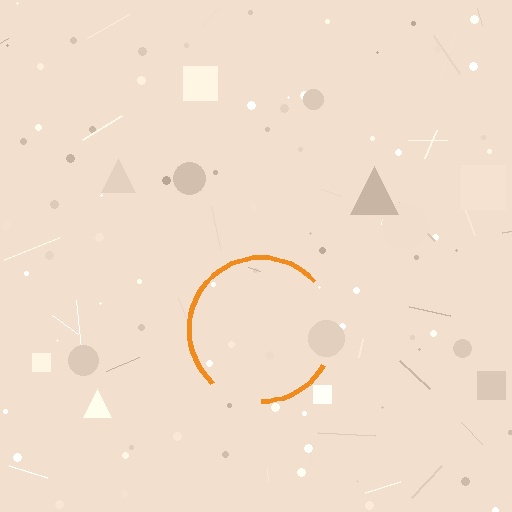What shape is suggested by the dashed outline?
The dashed outline suggests a circle.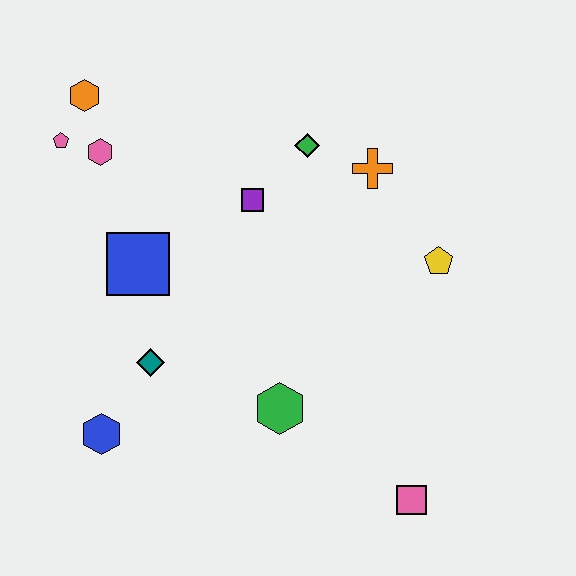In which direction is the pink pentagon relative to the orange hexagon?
The pink pentagon is below the orange hexagon.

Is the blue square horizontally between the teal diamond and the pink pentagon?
Yes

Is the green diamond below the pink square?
No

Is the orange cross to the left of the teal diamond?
No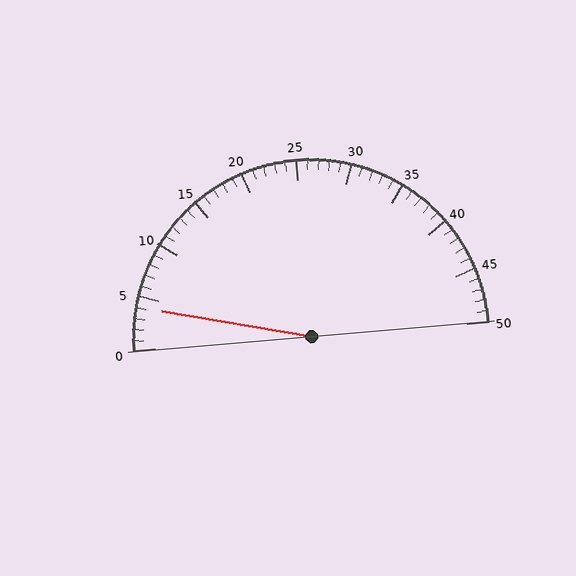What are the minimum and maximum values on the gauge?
The gauge ranges from 0 to 50.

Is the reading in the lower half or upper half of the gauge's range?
The reading is in the lower half of the range (0 to 50).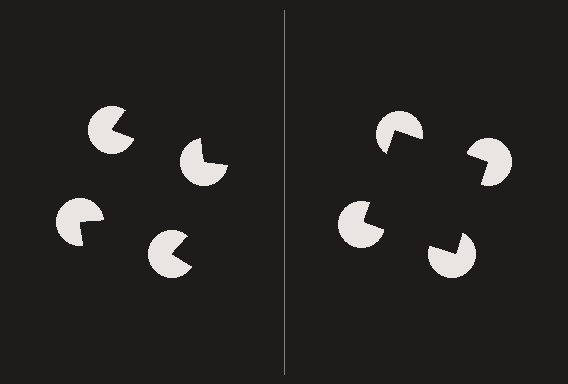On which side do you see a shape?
An illusory square appears on the right side. On the left side the wedge cuts are rotated, so no coherent shape forms.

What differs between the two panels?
The pac-man discs are positioned identically on both sides; only the wedge orientations differ. On the right they align to a square; on the left they are misaligned.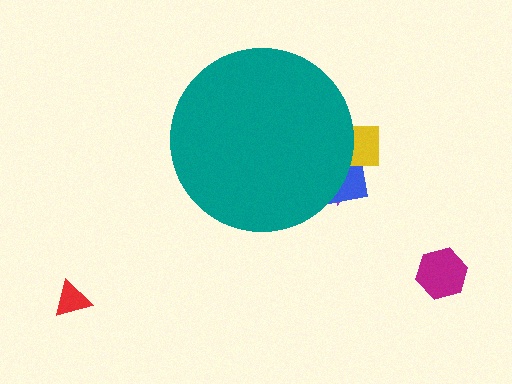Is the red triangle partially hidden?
No, the red triangle is fully visible.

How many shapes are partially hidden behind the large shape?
3 shapes are partially hidden.